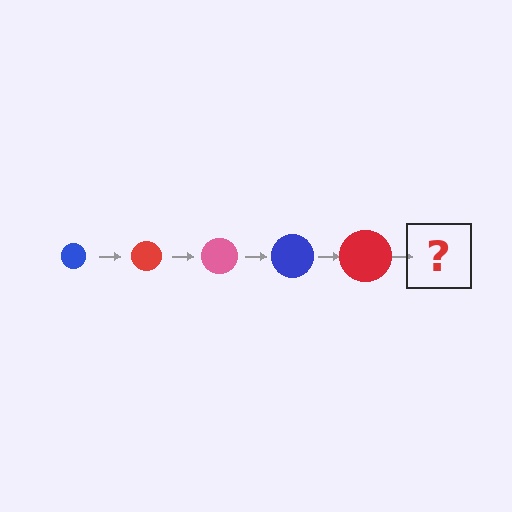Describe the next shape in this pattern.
It should be a pink circle, larger than the previous one.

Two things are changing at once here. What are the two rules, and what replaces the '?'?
The two rules are that the circle grows larger each step and the color cycles through blue, red, and pink. The '?' should be a pink circle, larger than the previous one.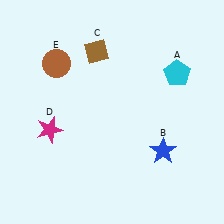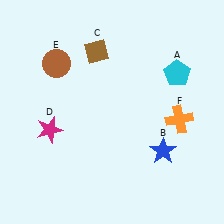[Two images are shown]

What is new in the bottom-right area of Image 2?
An orange cross (F) was added in the bottom-right area of Image 2.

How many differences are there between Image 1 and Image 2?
There is 1 difference between the two images.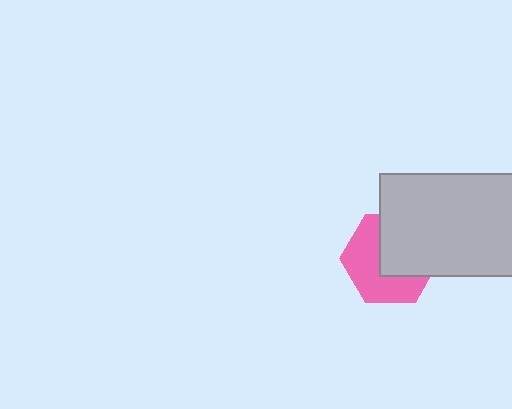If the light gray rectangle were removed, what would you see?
You would see the complete pink hexagon.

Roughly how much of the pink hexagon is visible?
About half of it is visible (roughly 52%).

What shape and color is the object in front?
The object in front is a light gray rectangle.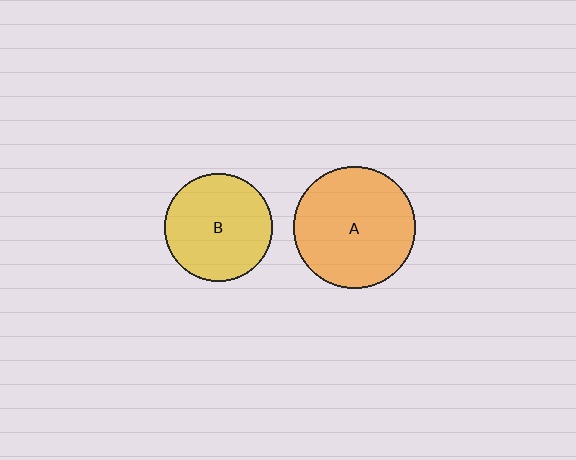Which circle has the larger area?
Circle A (orange).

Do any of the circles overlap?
No, none of the circles overlap.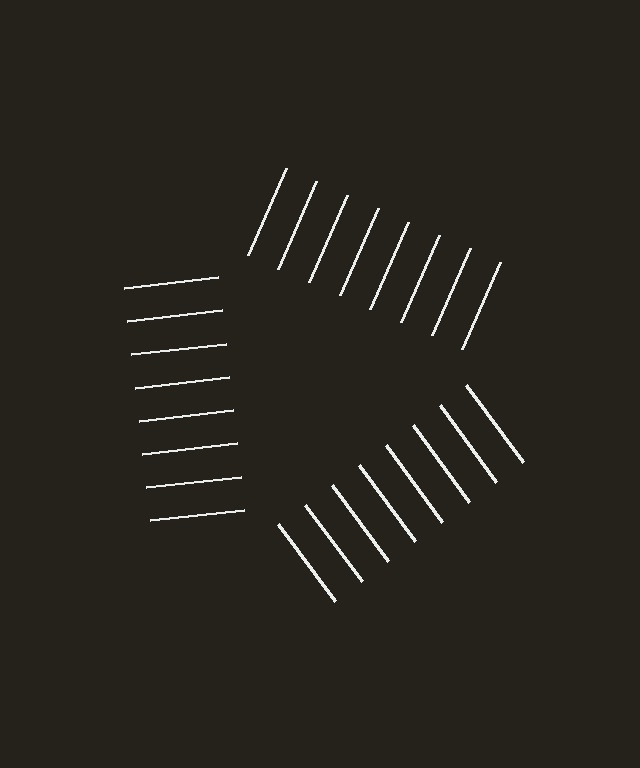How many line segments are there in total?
24 — 8 along each of the 3 edges.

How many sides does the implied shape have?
3 sides — the line-ends trace a triangle.